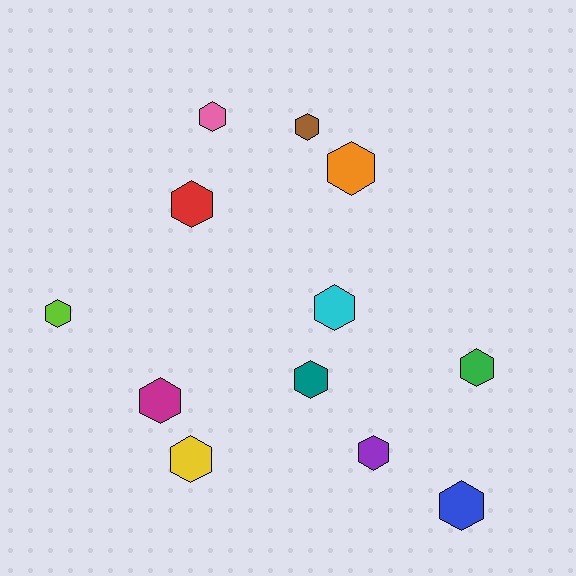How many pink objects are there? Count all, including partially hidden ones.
There is 1 pink object.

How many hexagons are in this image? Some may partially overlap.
There are 12 hexagons.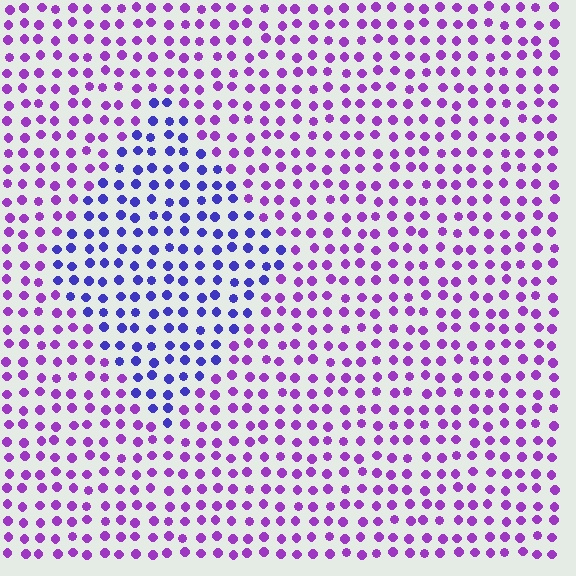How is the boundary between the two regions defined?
The boundary is defined purely by a slight shift in hue (about 41 degrees). Spacing, size, and orientation are identical on both sides.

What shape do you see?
I see a diamond.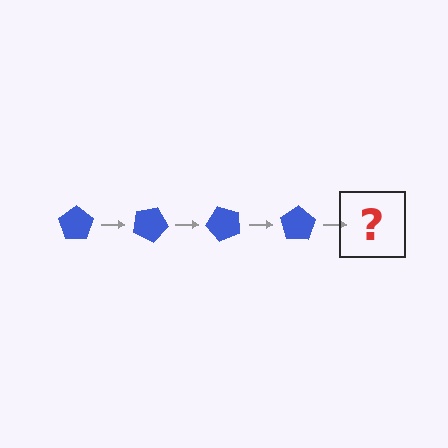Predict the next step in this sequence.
The next step is a blue pentagon rotated 100 degrees.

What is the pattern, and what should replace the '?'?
The pattern is that the pentagon rotates 25 degrees each step. The '?' should be a blue pentagon rotated 100 degrees.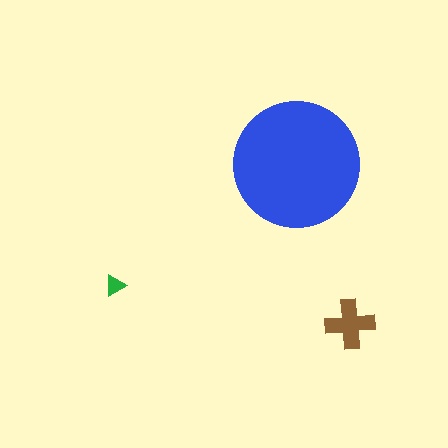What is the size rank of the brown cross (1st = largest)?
2nd.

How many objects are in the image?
There are 3 objects in the image.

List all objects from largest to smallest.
The blue circle, the brown cross, the green triangle.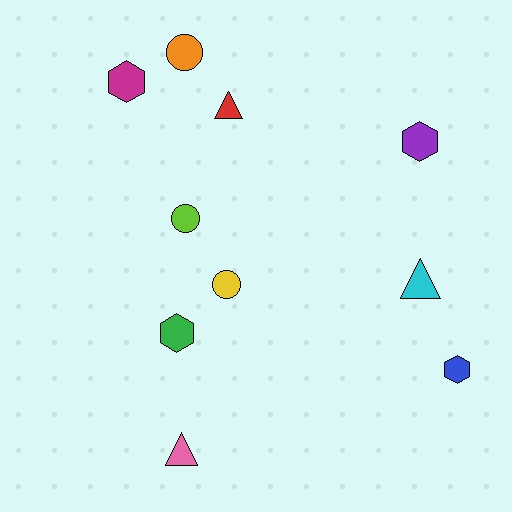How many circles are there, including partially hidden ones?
There are 3 circles.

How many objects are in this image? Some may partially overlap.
There are 10 objects.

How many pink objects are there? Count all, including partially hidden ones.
There is 1 pink object.